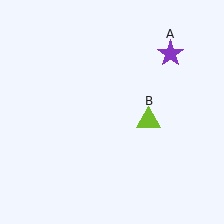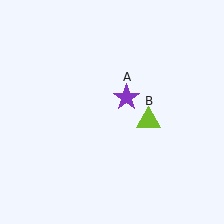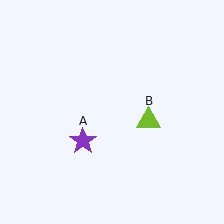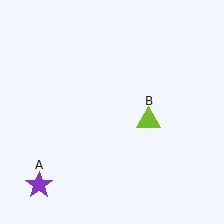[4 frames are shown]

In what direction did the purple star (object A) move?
The purple star (object A) moved down and to the left.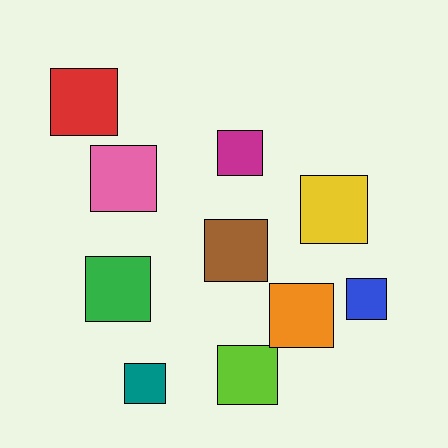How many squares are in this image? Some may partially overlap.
There are 10 squares.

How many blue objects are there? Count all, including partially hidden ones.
There is 1 blue object.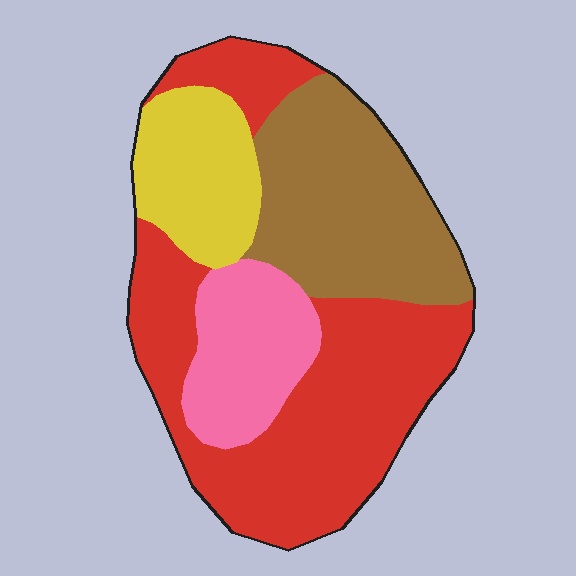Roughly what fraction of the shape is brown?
Brown takes up about one quarter (1/4) of the shape.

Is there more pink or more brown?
Brown.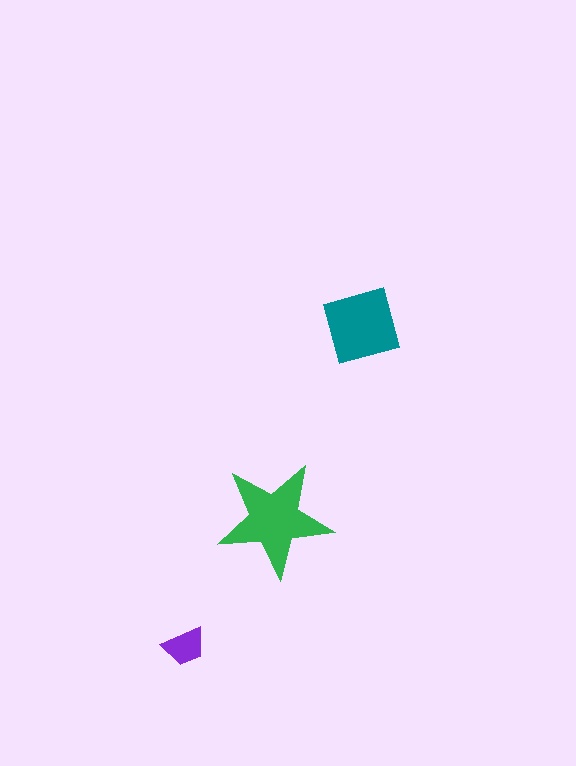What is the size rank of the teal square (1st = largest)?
2nd.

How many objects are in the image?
There are 3 objects in the image.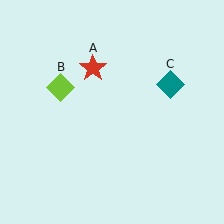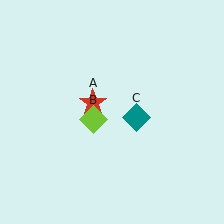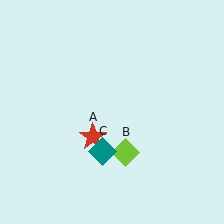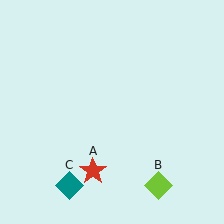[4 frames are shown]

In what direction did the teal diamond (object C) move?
The teal diamond (object C) moved down and to the left.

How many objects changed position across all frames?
3 objects changed position: red star (object A), lime diamond (object B), teal diamond (object C).